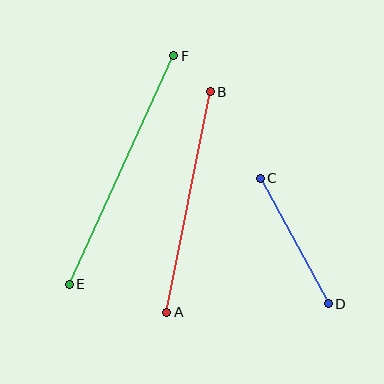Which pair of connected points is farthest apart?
Points E and F are farthest apart.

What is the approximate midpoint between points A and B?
The midpoint is at approximately (188, 202) pixels.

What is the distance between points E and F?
The distance is approximately 251 pixels.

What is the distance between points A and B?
The distance is approximately 224 pixels.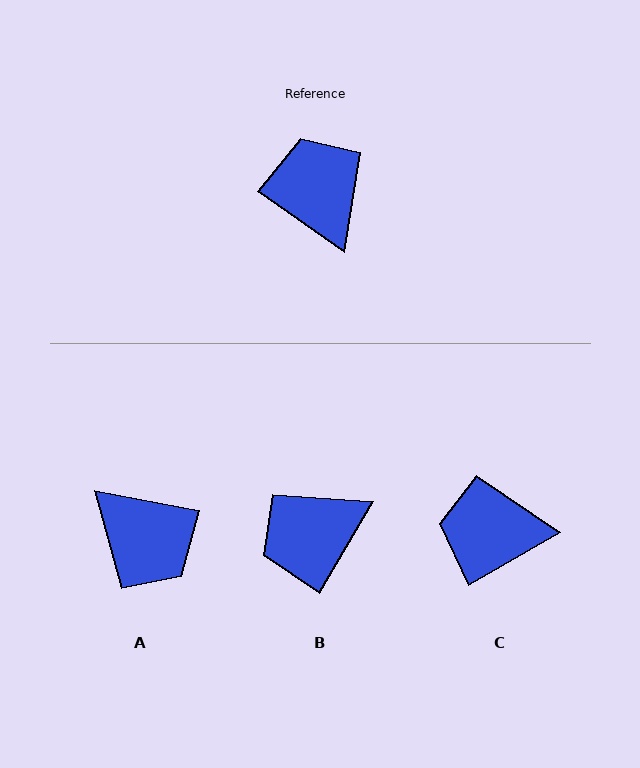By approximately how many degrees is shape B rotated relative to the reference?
Approximately 95 degrees counter-clockwise.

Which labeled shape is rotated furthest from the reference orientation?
A, about 156 degrees away.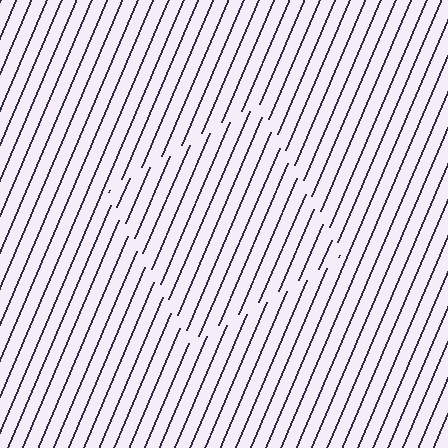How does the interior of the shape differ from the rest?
The interior of the shape contains the same grating, shifted by half a period — the contour is defined by the phase discontinuity where line-ends from the inner and outer gratings abut.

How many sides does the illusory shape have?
4 sides — the line-ends trace a square.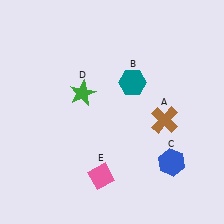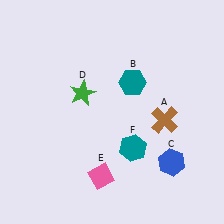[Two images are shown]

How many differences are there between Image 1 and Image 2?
There is 1 difference between the two images.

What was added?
A teal hexagon (F) was added in Image 2.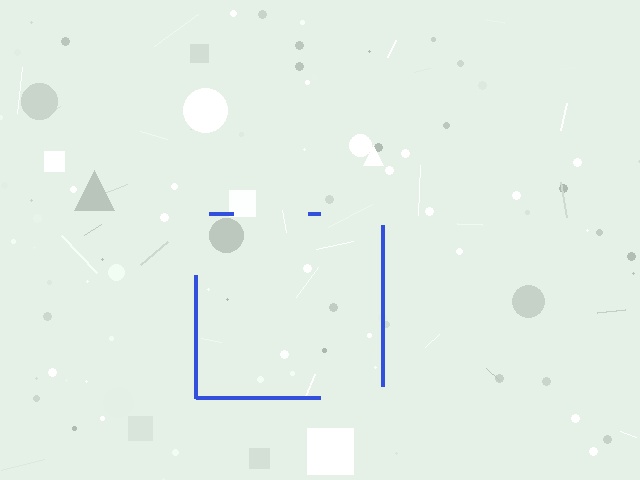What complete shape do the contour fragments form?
The contour fragments form a square.